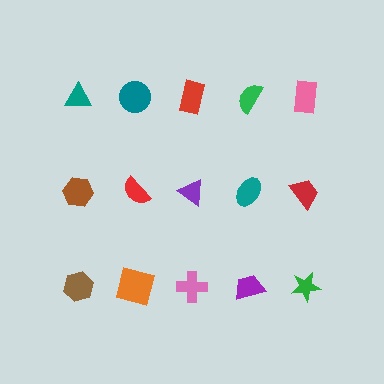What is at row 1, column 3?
A red rectangle.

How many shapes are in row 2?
5 shapes.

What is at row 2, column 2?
A red semicircle.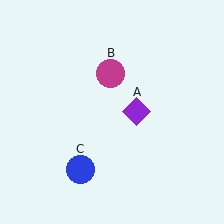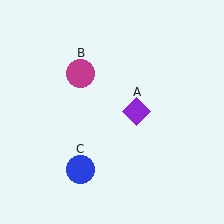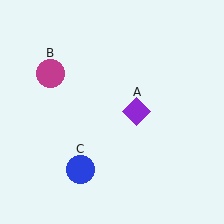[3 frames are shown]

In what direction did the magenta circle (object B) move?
The magenta circle (object B) moved left.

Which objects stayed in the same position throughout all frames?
Purple diamond (object A) and blue circle (object C) remained stationary.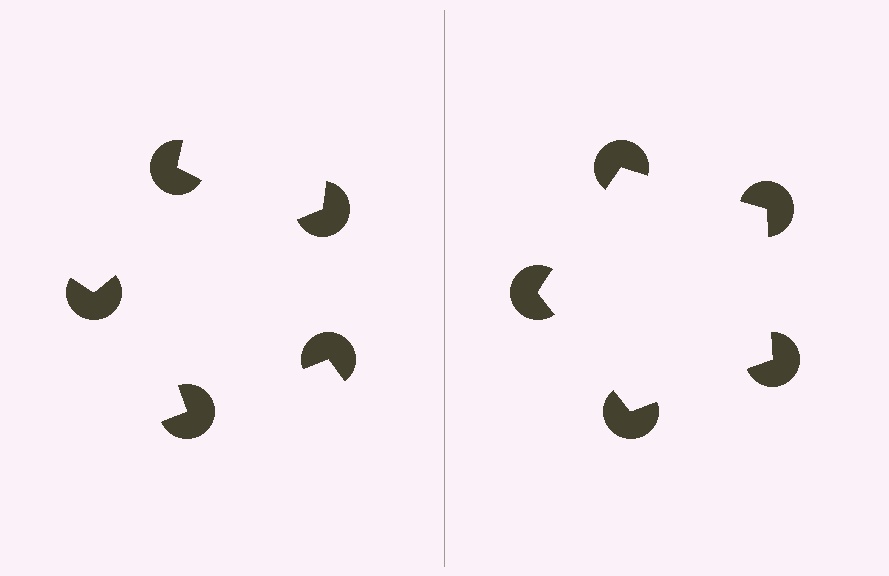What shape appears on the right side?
An illusory pentagon.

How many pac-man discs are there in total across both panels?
10 — 5 on each side.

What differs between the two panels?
The pac-man discs are positioned identically on both sides; only the wedge orientations differ. On the right they align to a pentagon; on the left they are misaligned.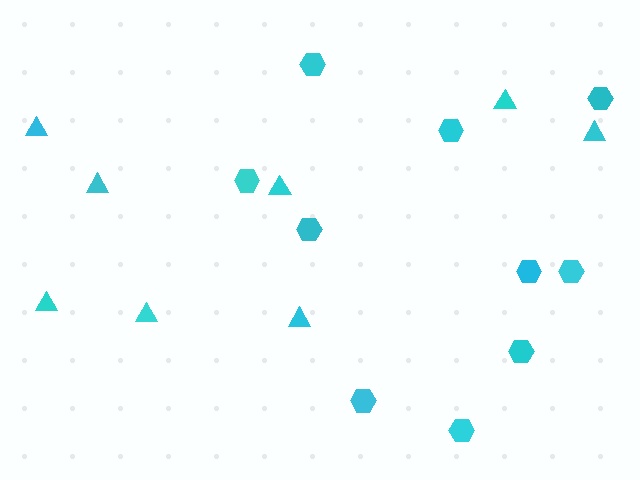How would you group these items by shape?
There are 2 groups: one group of triangles (8) and one group of hexagons (10).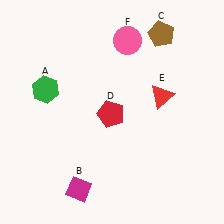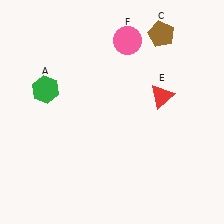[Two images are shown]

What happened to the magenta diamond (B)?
The magenta diamond (B) was removed in Image 2. It was in the bottom-left area of Image 1.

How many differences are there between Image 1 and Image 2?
There are 2 differences between the two images.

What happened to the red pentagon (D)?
The red pentagon (D) was removed in Image 2. It was in the bottom-left area of Image 1.